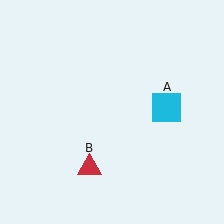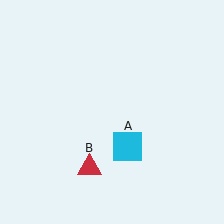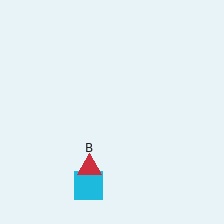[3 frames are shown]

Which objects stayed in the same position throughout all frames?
Red triangle (object B) remained stationary.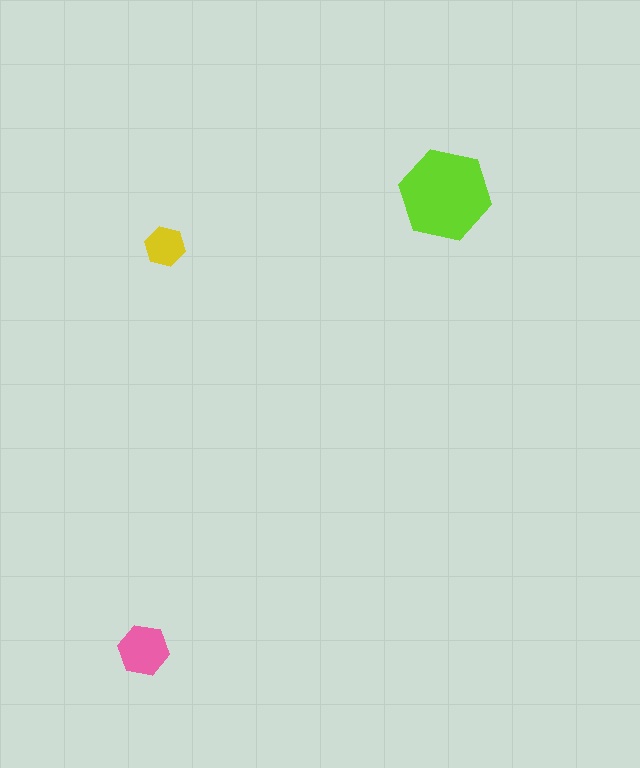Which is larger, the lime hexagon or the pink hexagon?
The lime one.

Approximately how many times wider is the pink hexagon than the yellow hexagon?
About 1.5 times wider.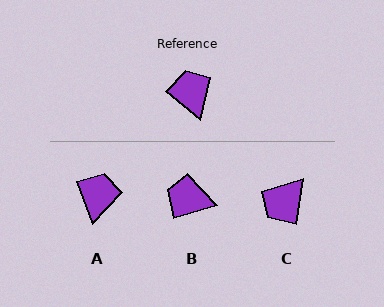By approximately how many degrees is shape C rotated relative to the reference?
Approximately 120 degrees counter-clockwise.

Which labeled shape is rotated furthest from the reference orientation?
C, about 120 degrees away.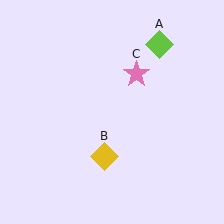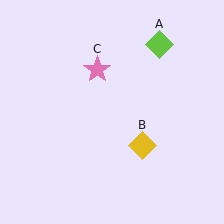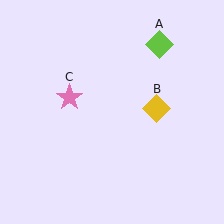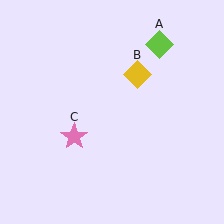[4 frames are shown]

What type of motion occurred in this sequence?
The yellow diamond (object B), pink star (object C) rotated counterclockwise around the center of the scene.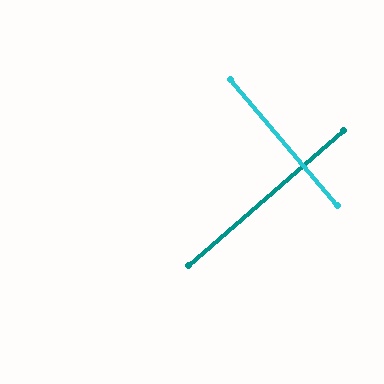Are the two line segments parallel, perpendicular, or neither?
Perpendicular — they meet at approximately 89°.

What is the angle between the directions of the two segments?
Approximately 89 degrees.